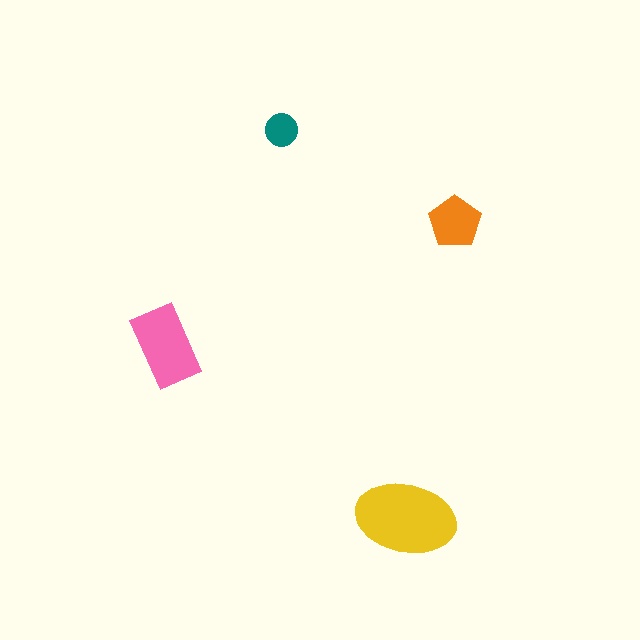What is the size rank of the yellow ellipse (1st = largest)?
1st.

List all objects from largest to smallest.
The yellow ellipse, the pink rectangle, the orange pentagon, the teal circle.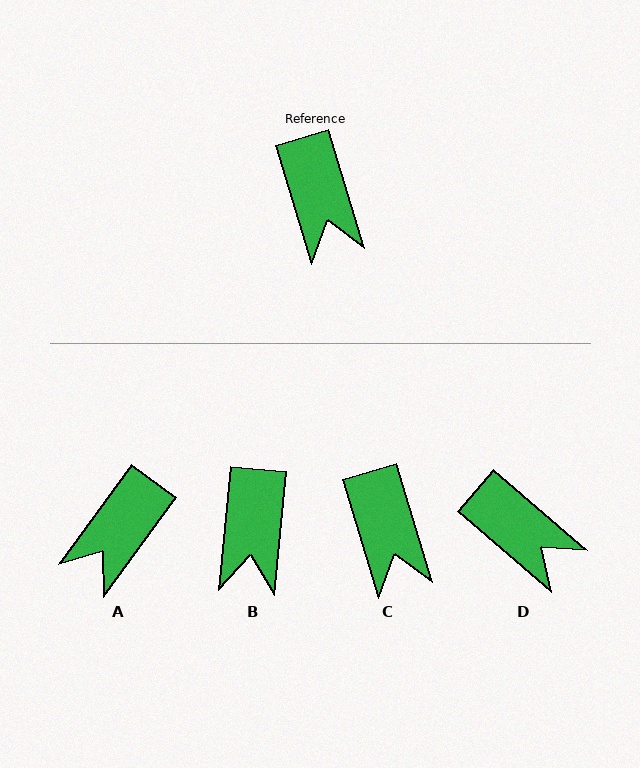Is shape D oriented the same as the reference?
No, it is off by about 33 degrees.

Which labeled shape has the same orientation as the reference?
C.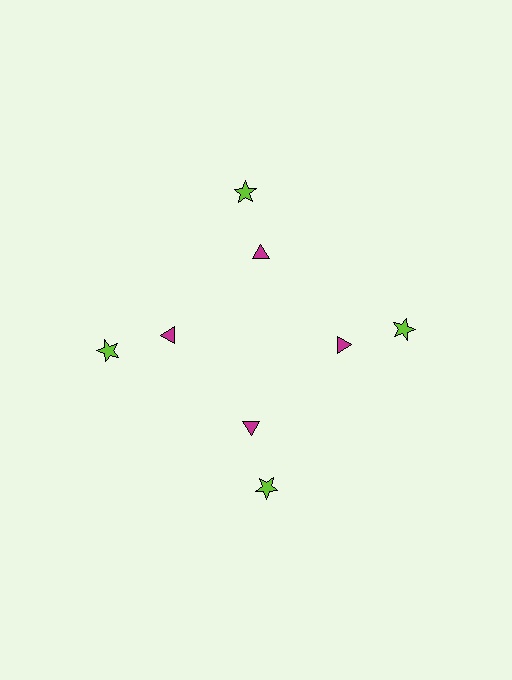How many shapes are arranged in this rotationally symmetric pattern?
There are 8 shapes, arranged in 4 groups of 2.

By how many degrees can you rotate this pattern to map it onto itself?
The pattern maps onto itself every 90 degrees of rotation.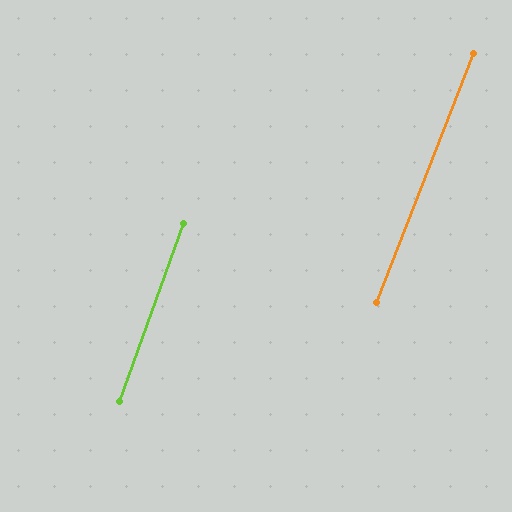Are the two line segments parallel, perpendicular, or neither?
Parallel — their directions differ by only 1.3°.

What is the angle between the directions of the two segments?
Approximately 1 degree.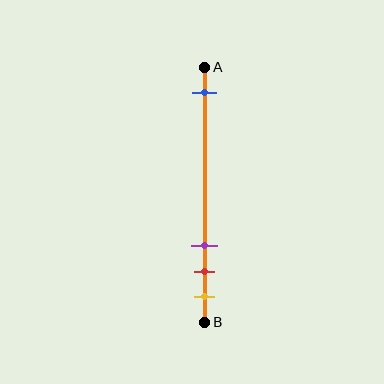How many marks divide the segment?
There are 4 marks dividing the segment.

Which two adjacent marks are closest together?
The red and yellow marks are the closest adjacent pair.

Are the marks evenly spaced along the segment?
No, the marks are not evenly spaced.